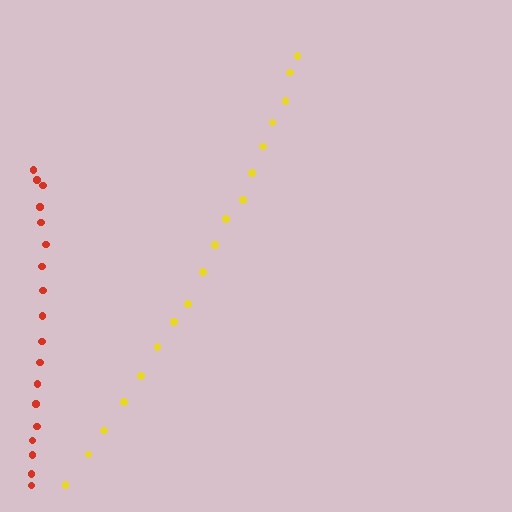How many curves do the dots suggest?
There are 2 distinct paths.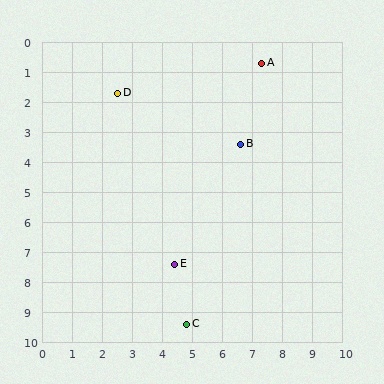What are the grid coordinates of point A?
Point A is at approximately (7.3, 0.7).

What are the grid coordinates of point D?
Point D is at approximately (2.5, 1.7).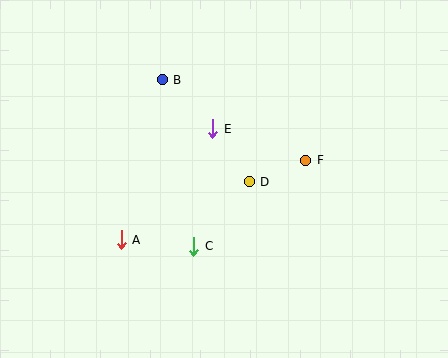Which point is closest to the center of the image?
Point D at (249, 182) is closest to the center.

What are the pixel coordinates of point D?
Point D is at (249, 182).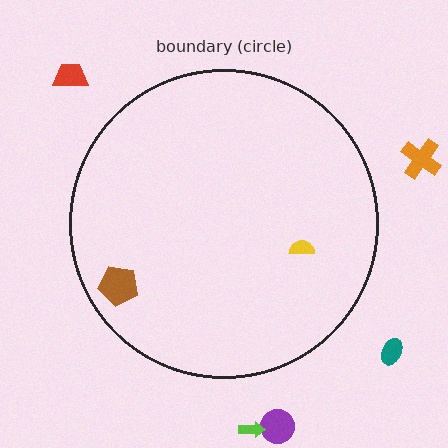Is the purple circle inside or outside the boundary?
Outside.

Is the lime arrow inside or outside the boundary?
Outside.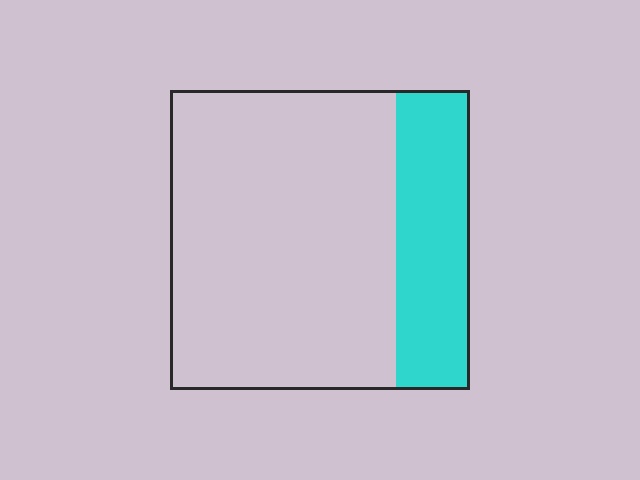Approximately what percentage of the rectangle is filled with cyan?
Approximately 25%.